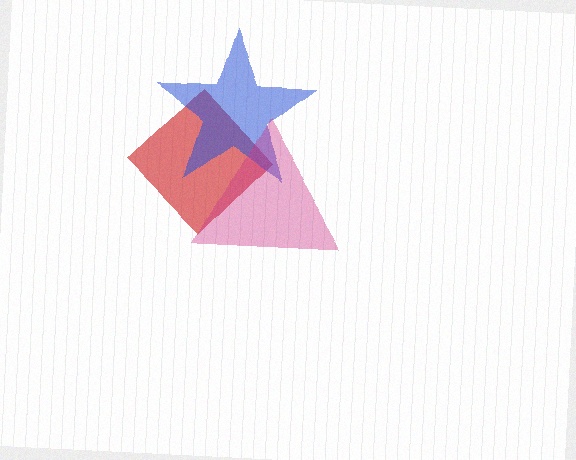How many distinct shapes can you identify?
There are 3 distinct shapes: a red diamond, a blue star, a magenta triangle.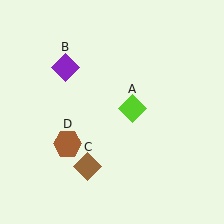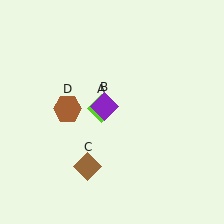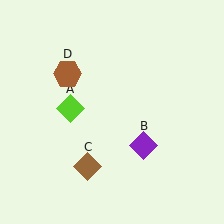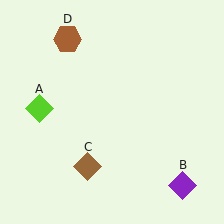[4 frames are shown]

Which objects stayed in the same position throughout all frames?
Brown diamond (object C) remained stationary.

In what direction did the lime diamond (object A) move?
The lime diamond (object A) moved left.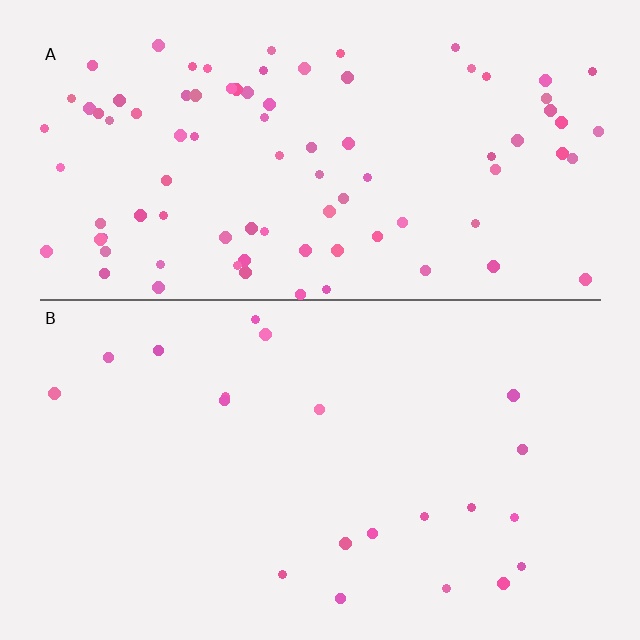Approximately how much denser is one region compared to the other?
Approximately 4.3× — region A over region B.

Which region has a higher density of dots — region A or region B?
A (the top).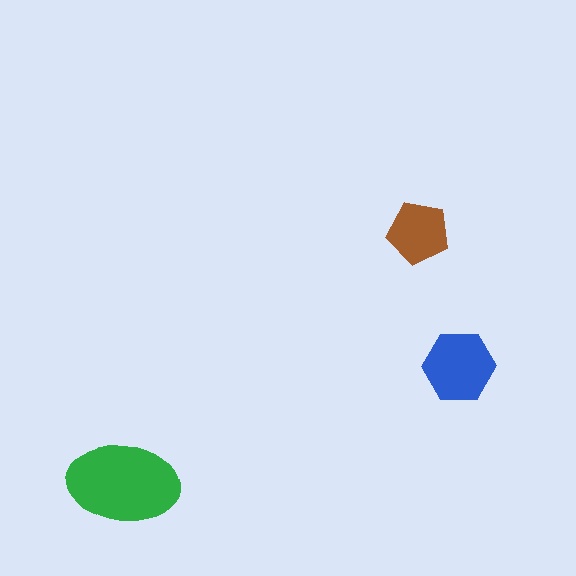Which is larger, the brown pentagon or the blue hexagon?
The blue hexagon.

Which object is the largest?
The green ellipse.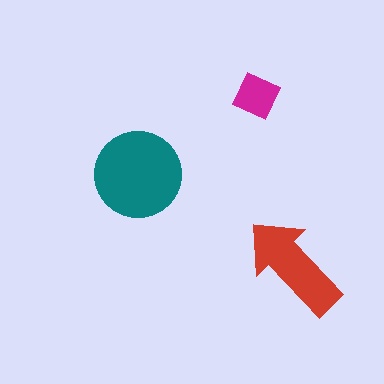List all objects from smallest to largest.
The magenta diamond, the red arrow, the teal circle.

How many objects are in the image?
There are 3 objects in the image.